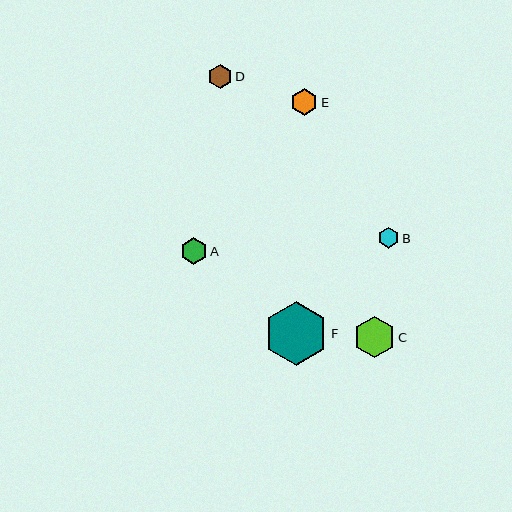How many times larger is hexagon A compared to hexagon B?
Hexagon A is approximately 1.3 times the size of hexagon B.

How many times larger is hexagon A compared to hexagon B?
Hexagon A is approximately 1.3 times the size of hexagon B.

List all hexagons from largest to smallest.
From largest to smallest: F, C, E, A, D, B.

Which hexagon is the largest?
Hexagon F is the largest with a size of approximately 64 pixels.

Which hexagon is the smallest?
Hexagon B is the smallest with a size of approximately 20 pixels.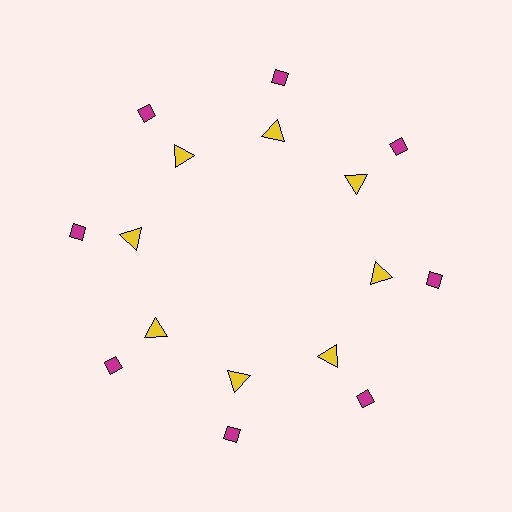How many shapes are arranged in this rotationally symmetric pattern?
There are 16 shapes, arranged in 8 groups of 2.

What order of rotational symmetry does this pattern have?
This pattern has 8-fold rotational symmetry.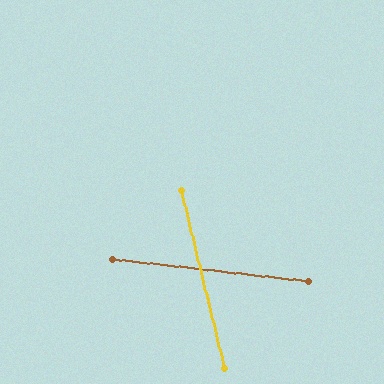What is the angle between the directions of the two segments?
Approximately 70 degrees.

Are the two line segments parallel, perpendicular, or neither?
Neither parallel nor perpendicular — they differ by about 70°.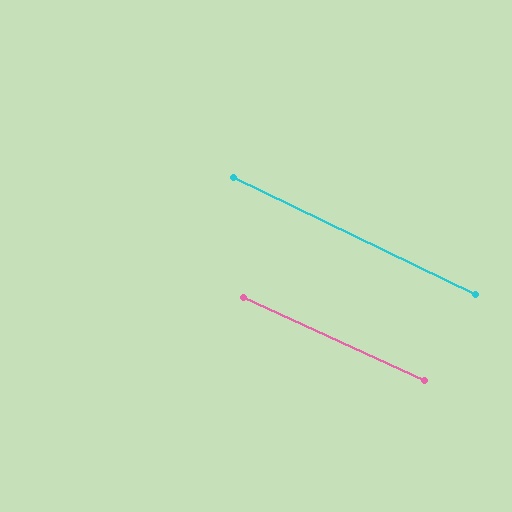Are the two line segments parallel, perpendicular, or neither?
Parallel — their directions differ by only 1.4°.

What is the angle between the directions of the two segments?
Approximately 1 degree.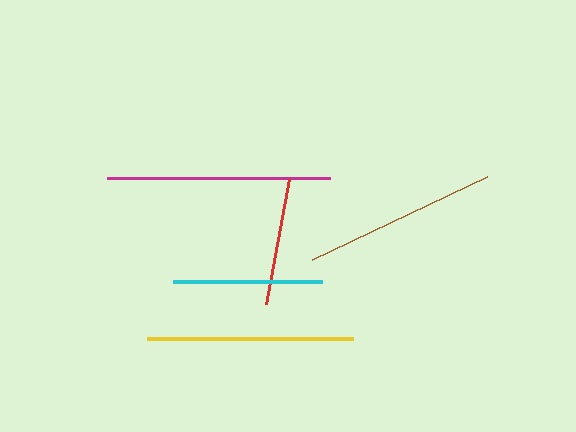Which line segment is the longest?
The magenta line is the longest at approximately 223 pixels.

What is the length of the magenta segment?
The magenta segment is approximately 223 pixels long.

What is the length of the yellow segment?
The yellow segment is approximately 205 pixels long.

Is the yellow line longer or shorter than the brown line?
The yellow line is longer than the brown line.